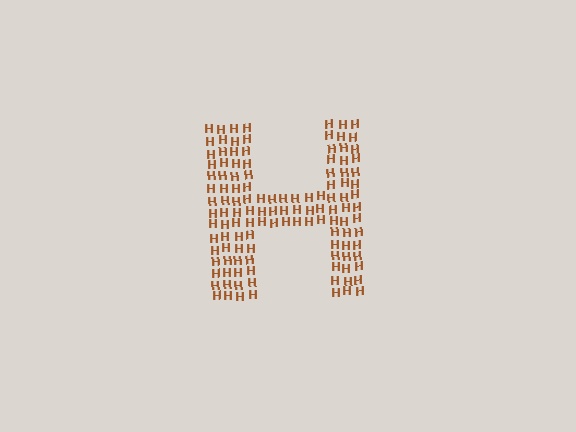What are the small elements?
The small elements are letter H's.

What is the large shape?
The large shape is the letter H.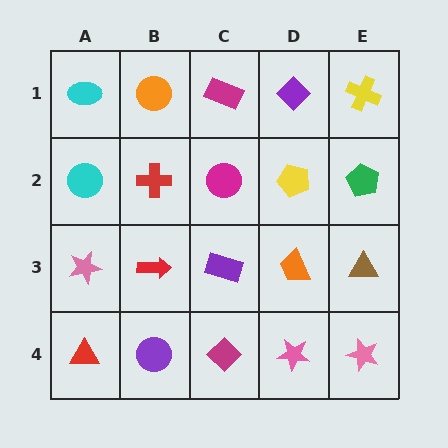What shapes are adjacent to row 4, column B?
A red arrow (row 3, column B), a red triangle (row 4, column A), a magenta diamond (row 4, column C).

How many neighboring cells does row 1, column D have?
3.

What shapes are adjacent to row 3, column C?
A magenta circle (row 2, column C), a magenta diamond (row 4, column C), a red arrow (row 3, column B), an orange trapezoid (row 3, column D).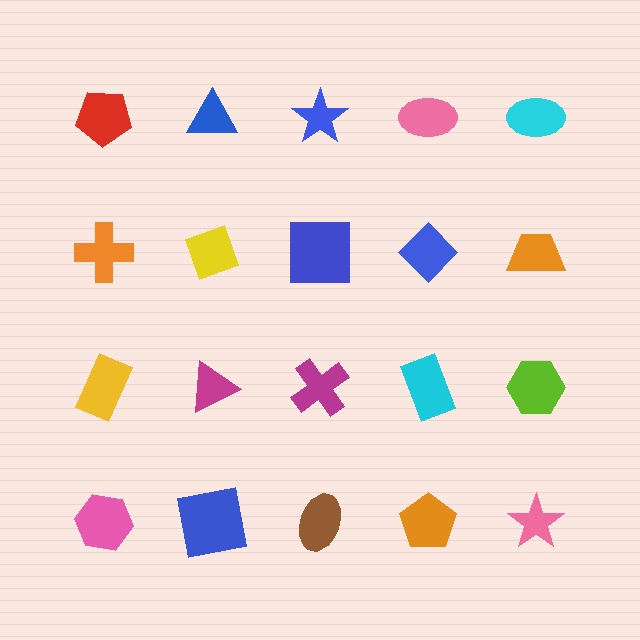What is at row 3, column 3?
A magenta cross.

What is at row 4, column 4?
An orange pentagon.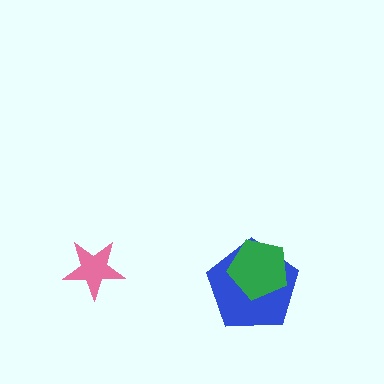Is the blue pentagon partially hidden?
Yes, it is partially covered by another shape.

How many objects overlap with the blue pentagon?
1 object overlaps with the blue pentagon.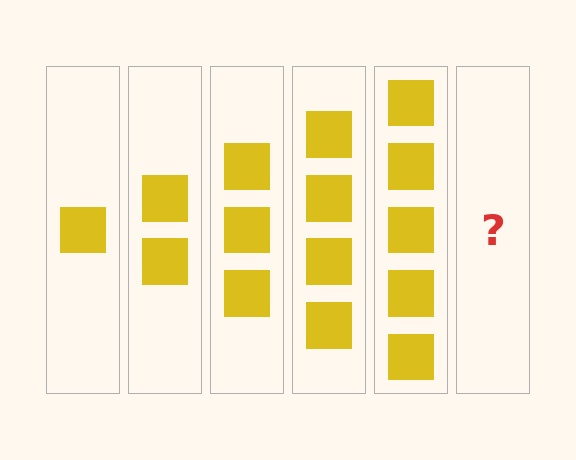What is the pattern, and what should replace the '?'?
The pattern is that each step adds one more square. The '?' should be 6 squares.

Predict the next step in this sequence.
The next step is 6 squares.